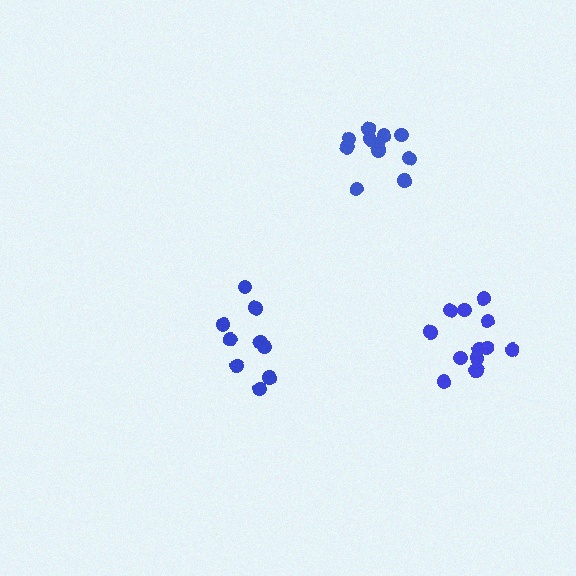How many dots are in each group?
Group 1: 9 dots, Group 2: 11 dots, Group 3: 13 dots (33 total).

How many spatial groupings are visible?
There are 3 spatial groupings.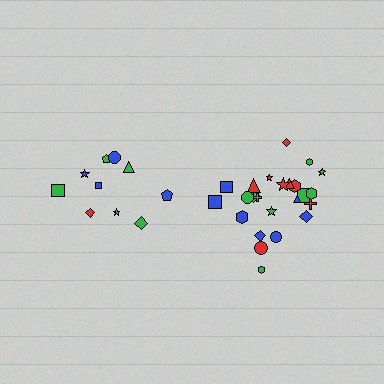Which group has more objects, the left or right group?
The right group.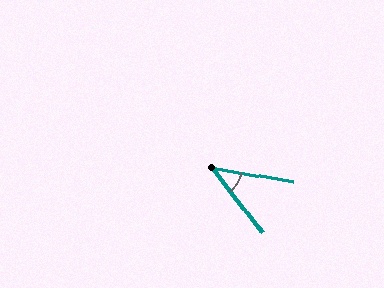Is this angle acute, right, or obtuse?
It is acute.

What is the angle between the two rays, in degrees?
Approximately 42 degrees.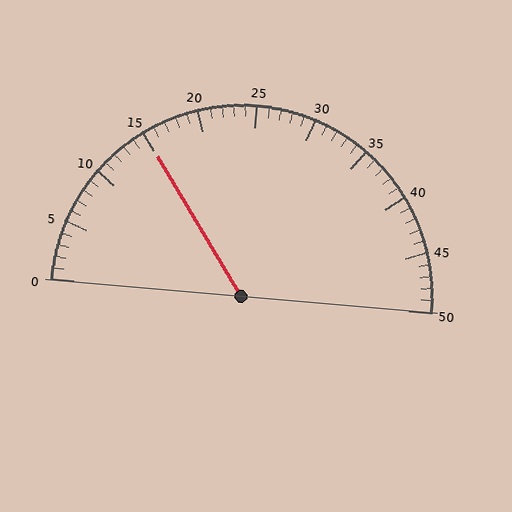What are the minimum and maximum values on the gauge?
The gauge ranges from 0 to 50.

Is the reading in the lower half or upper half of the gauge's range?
The reading is in the lower half of the range (0 to 50).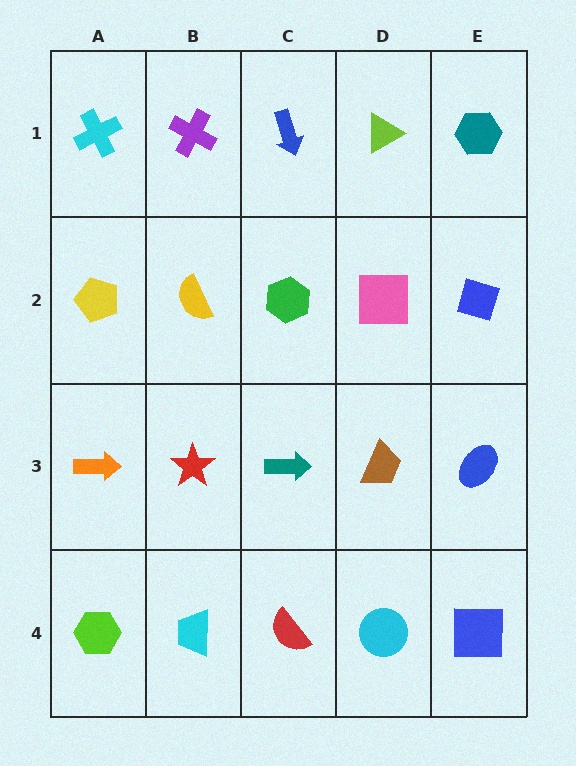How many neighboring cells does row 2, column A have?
3.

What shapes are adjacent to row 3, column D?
A pink square (row 2, column D), a cyan circle (row 4, column D), a teal arrow (row 3, column C), a blue ellipse (row 3, column E).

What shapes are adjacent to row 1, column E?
A blue diamond (row 2, column E), a lime triangle (row 1, column D).